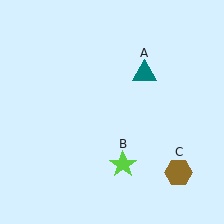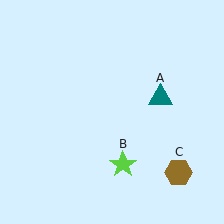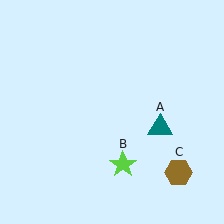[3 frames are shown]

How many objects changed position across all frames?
1 object changed position: teal triangle (object A).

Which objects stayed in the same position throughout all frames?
Lime star (object B) and brown hexagon (object C) remained stationary.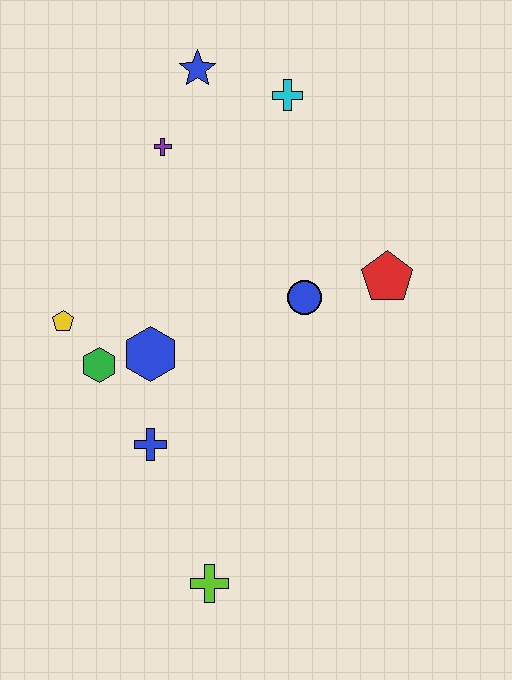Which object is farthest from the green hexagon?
The cyan cross is farthest from the green hexagon.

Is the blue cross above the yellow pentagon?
No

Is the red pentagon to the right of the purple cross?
Yes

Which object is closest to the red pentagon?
The blue circle is closest to the red pentagon.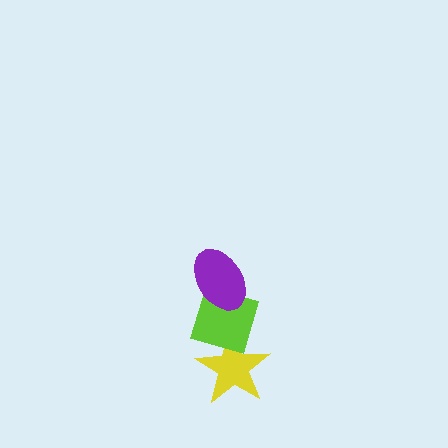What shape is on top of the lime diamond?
The purple ellipse is on top of the lime diamond.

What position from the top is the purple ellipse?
The purple ellipse is 1st from the top.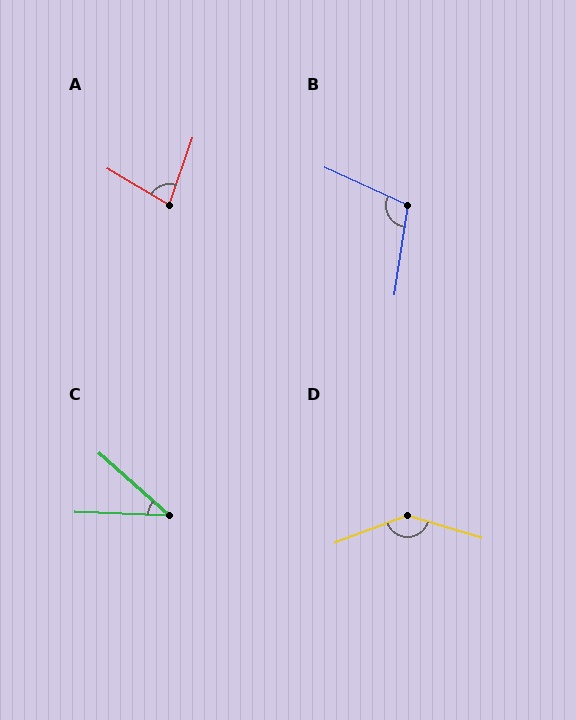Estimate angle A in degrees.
Approximately 78 degrees.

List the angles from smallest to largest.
C (40°), A (78°), B (105°), D (142°).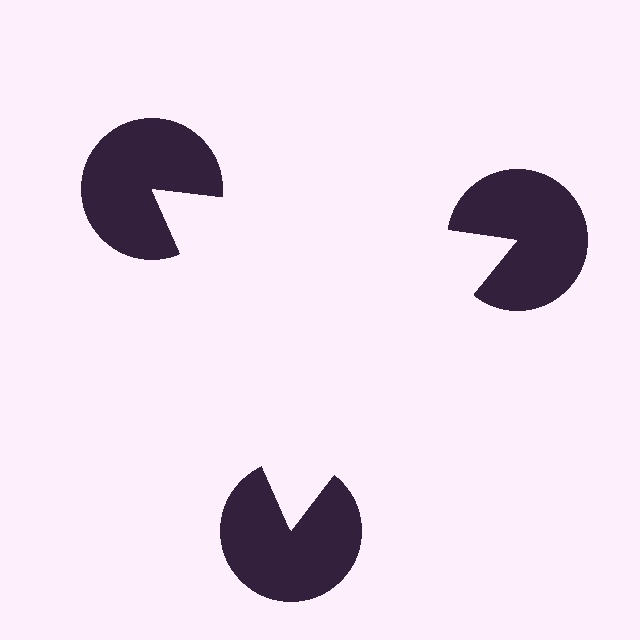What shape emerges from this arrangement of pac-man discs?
An illusory triangle — its edges are inferred from the aligned wedge cuts in the pac-man discs, not physically drawn.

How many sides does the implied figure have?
3 sides.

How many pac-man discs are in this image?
There are 3 — one at each vertex of the illusory triangle.